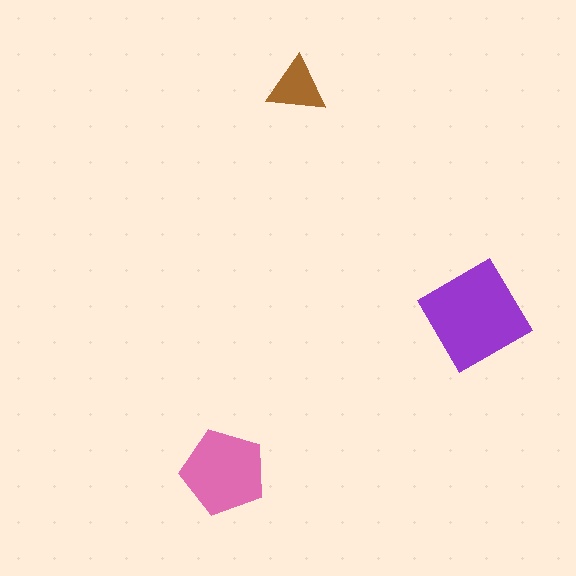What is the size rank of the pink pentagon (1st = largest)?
2nd.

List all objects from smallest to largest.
The brown triangle, the pink pentagon, the purple diamond.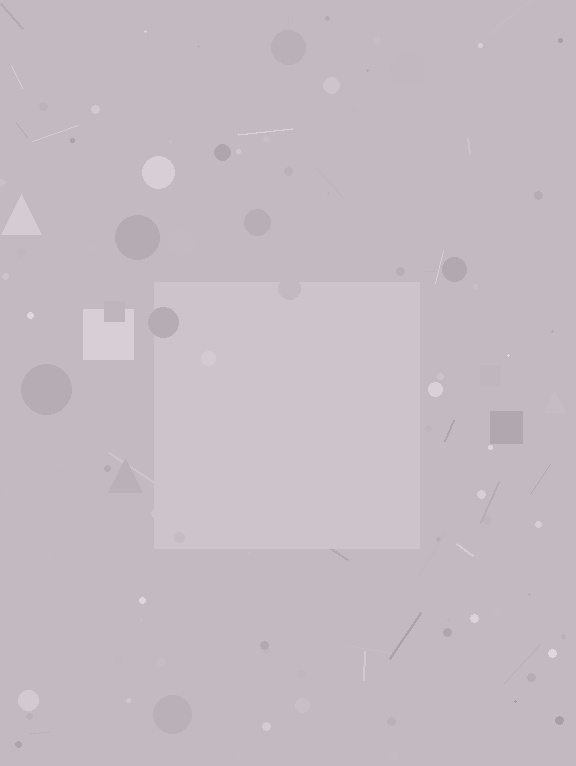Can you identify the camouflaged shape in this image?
The camouflaged shape is a square.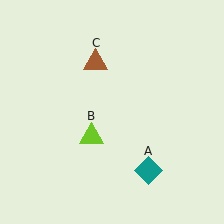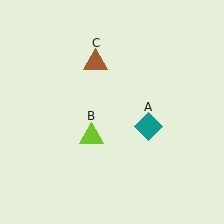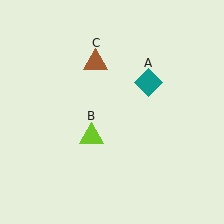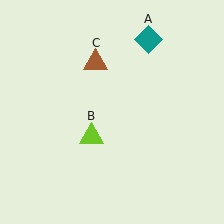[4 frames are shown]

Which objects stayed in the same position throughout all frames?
Lime triangle (object B) and brown triangle (object C) remained stationary.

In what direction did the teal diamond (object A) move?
The teal diamond (object A) moved up.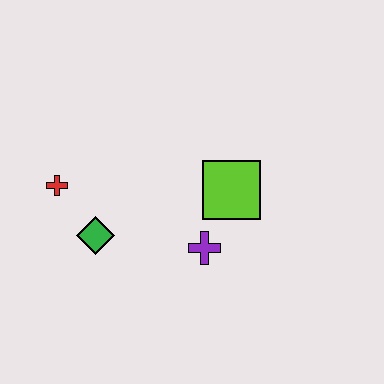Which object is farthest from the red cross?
The lime square is farthest from the red cross.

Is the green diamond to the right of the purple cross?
No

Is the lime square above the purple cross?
Yes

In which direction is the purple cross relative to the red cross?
The purple cross is to the right of the red cross.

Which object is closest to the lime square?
The purple cross is closest to the lime square.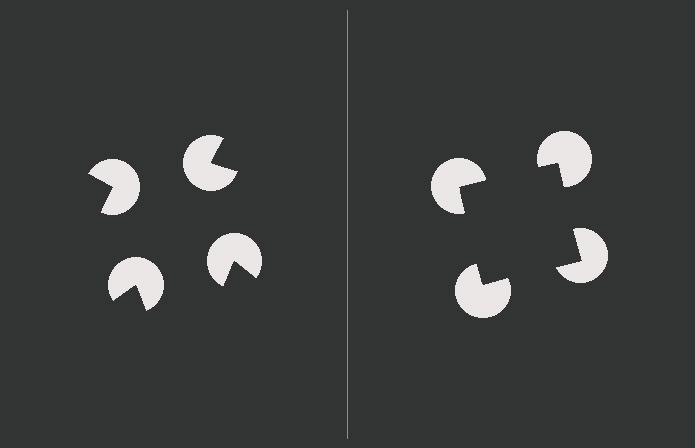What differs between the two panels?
The pac-man discs are positioned identically on both sides; only the wedge orientations differ. On the right they align to a square; on the left they are misaligned.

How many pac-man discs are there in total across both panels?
8 — 4 on each side.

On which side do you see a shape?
An illusory square appears on the right side. On the left side the wedge cuts are rotated, so no coherent shape forms.